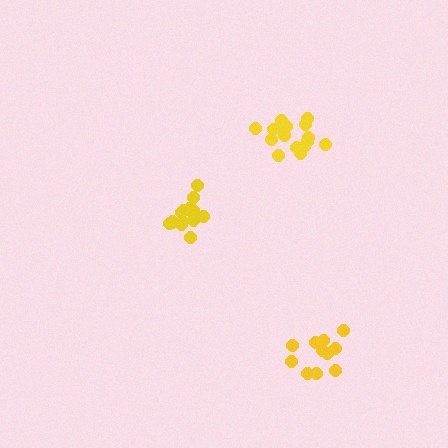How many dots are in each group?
Group 1: 11 dots, Group 2: 16 dots, Group 3: 16 dots (43 total).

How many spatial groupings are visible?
There are 3 spatial groupings.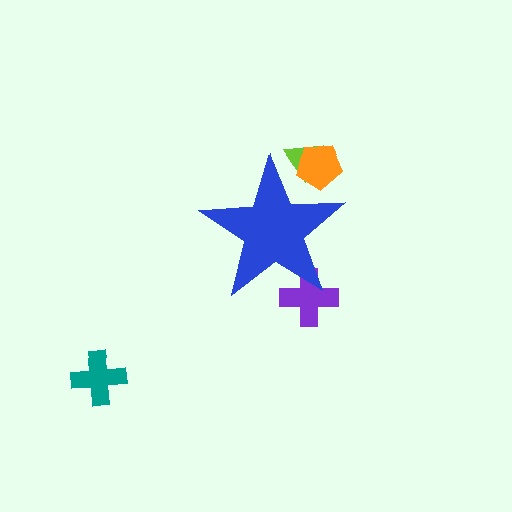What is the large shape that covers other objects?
A blue star.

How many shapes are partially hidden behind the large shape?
3 shapes are partially hidden.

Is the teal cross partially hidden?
No, the teal cross is fully visible.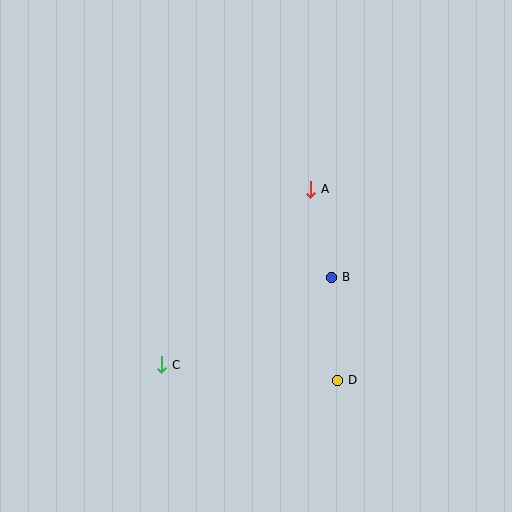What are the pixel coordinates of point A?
Point A is at (311, 189).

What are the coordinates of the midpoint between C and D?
The midpoint between C and D is at (250, 373).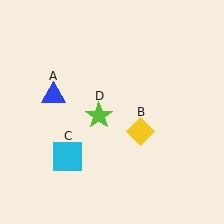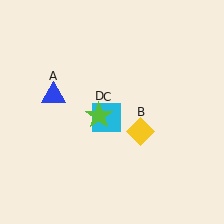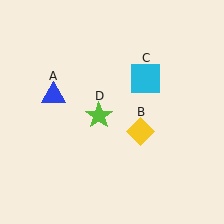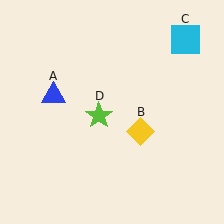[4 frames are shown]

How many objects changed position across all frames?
1 object changed position: cyan square (object C).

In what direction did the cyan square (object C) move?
The cyan square (object C) moved up and to the right.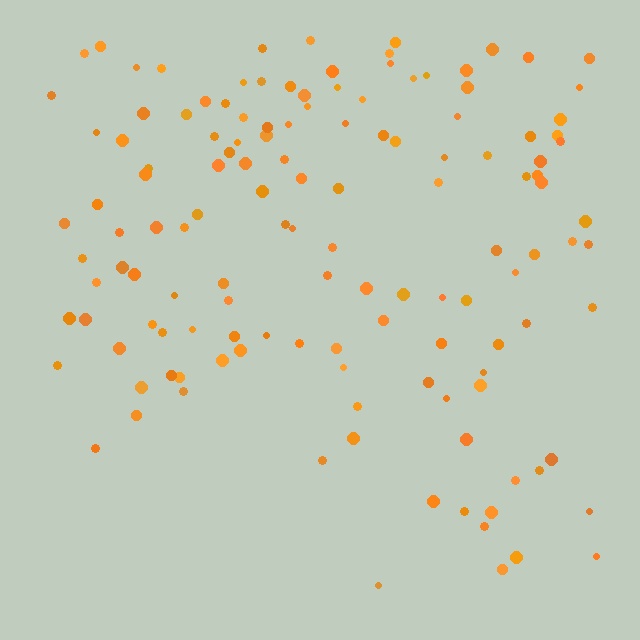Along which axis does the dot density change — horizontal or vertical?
Vertical.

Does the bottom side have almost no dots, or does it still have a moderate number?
Still a moderate number, just noticeably fewer than the top.